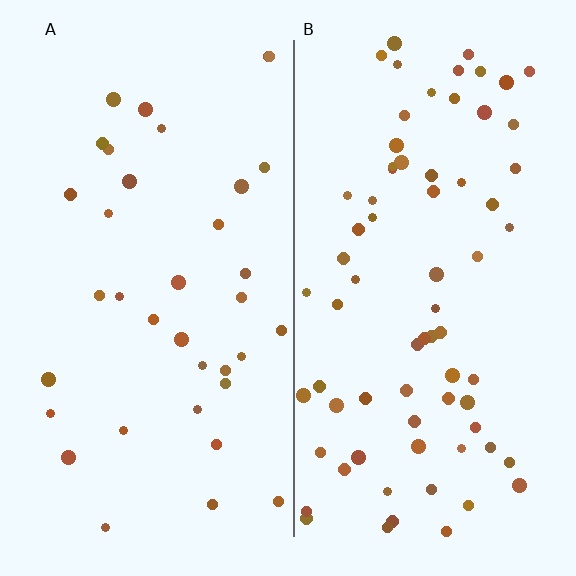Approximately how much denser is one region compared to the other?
Approximately 2.0× — region B over region A.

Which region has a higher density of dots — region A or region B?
B (the right).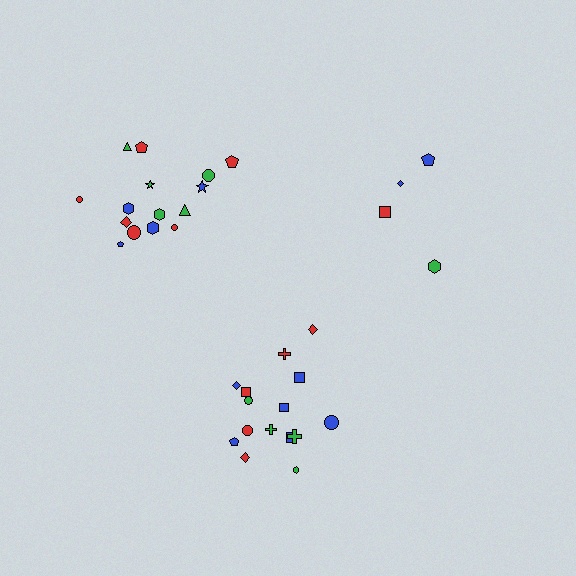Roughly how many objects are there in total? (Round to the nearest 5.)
Roughly 35 objects in total.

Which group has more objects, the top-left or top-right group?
The top-left group.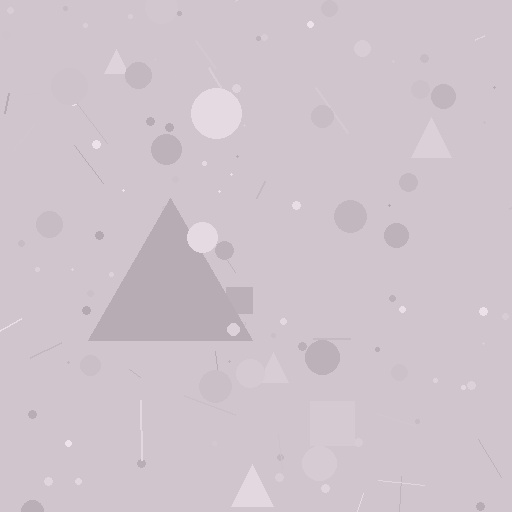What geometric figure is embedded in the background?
A triangle is embedded in the background.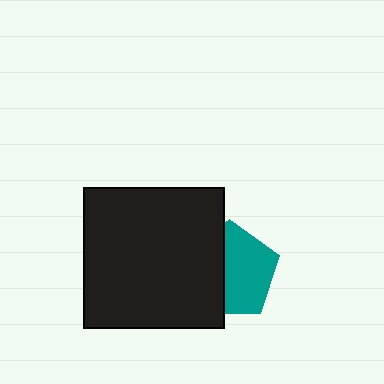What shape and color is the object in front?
The object in front is a black square.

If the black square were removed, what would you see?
You would see the complete teal pentagon.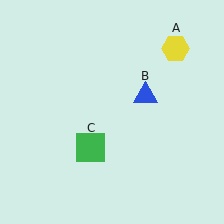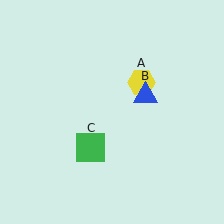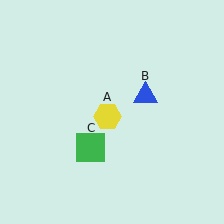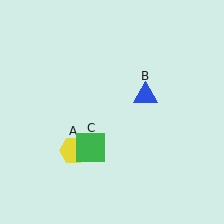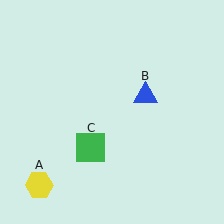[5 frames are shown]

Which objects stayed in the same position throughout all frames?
Blue triangle (object B) and green square (object C) remained stationary.